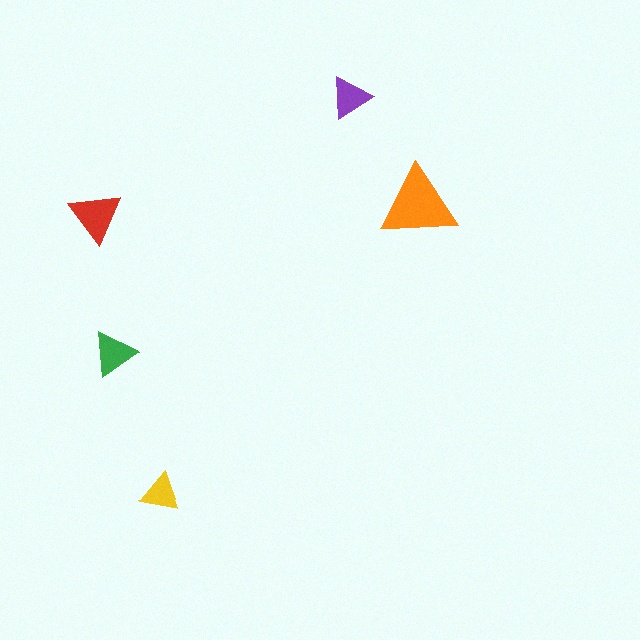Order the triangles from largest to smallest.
the orange one, the red one, the green one, the purple one, the yellow one.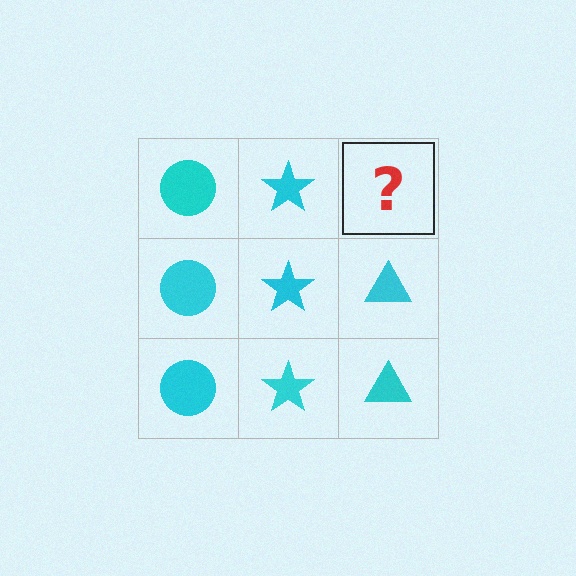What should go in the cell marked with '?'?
The missing cell should contain a cyan triangle.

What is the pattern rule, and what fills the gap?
The rule is that each column has a consistent shape. The gap should be filled with a cyan triangle.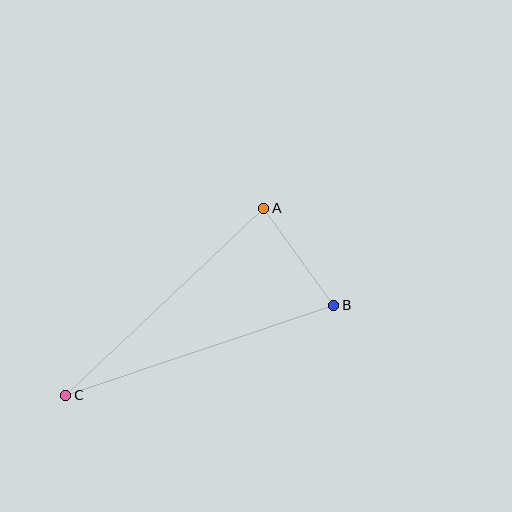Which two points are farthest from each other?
Points B and C are farthest from each other.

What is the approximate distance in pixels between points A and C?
The distance between A and C is approximately 273 pixels.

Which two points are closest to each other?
Points A and B are closest to each other.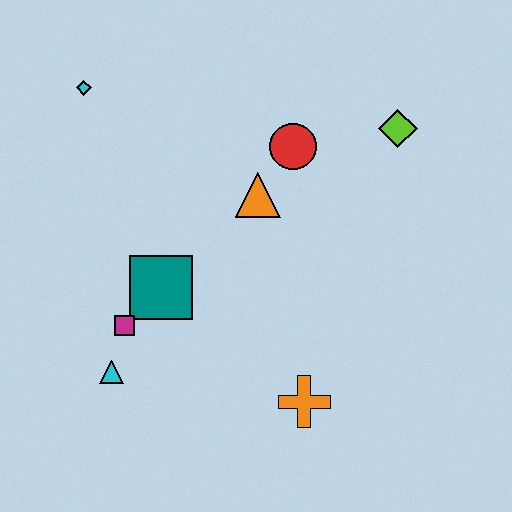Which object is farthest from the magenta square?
The lime diamond is farthest from the magenta square.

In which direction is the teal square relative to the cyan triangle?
The teal square is above the cyan triangle.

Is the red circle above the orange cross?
Yes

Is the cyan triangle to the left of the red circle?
Yes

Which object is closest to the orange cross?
The teal square is closest to the orange cross.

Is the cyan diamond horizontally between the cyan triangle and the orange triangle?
No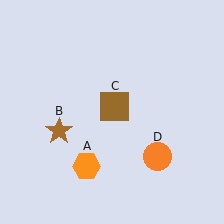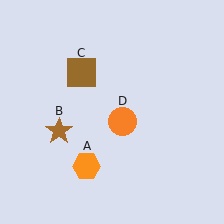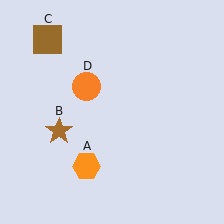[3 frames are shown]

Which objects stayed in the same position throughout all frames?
Orange hexagon (object A) and brown star (object B) remained stationary.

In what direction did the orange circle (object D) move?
The orange circle (object D) moved up and to the left.